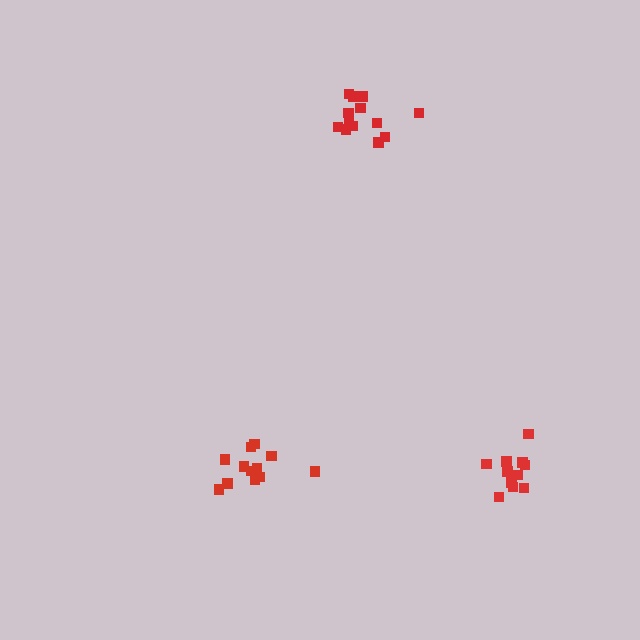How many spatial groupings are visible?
There are 3 spatial groupings.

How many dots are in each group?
Group 1: 12 dots, Group 2: 12 dots, Group 3: 13 dots (37 total).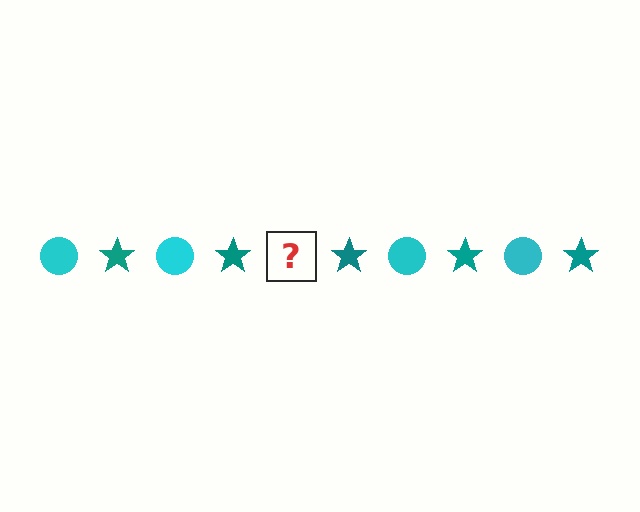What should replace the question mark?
The question mark should be replaced with a cyan circle.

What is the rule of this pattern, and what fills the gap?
The rule is that the pattern alternates between cyan circle and teal star. The gap should be filled with a cyan circle.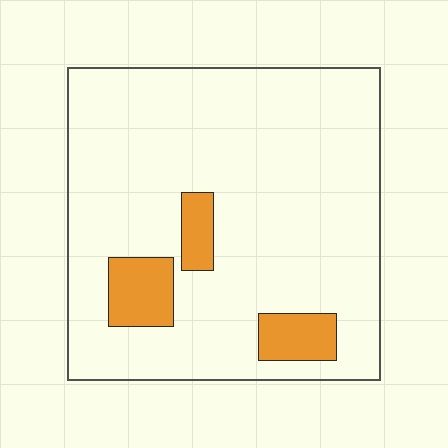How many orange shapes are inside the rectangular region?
3.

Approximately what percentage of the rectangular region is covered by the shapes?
Approximately 10%.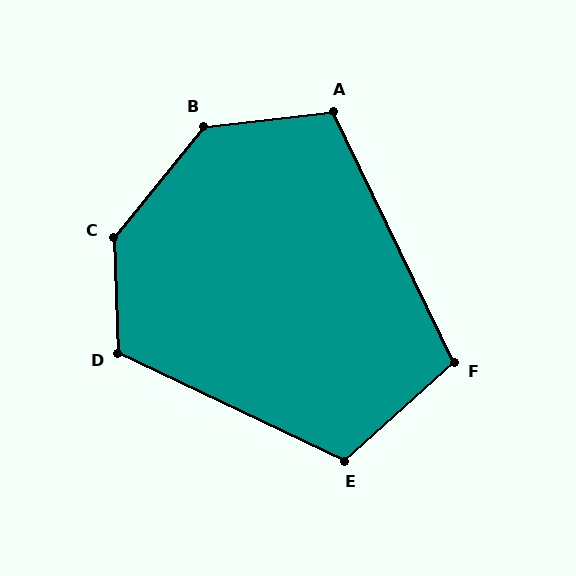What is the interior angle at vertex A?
Approximately 109 degrees (obtuse).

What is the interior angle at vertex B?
Approximately 136 degrees (obtuse).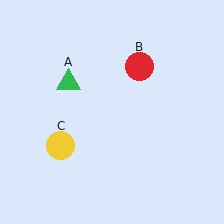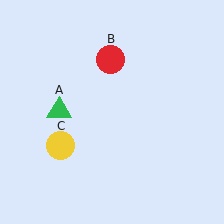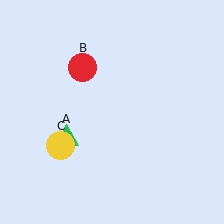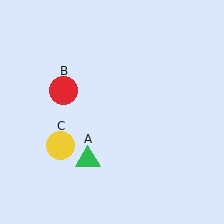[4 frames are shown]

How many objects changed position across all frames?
2 objects changed position: green triangle (object A), red circle (object B).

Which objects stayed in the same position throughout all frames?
Yellow circle (object C) remained stationary.